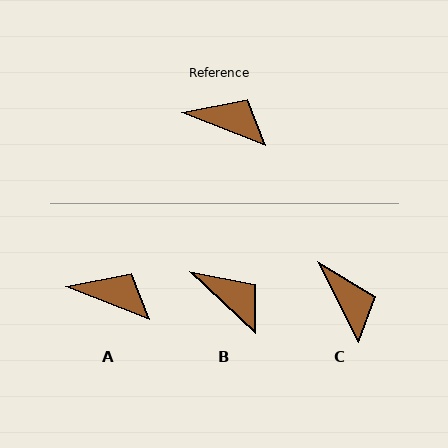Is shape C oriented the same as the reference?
No, it is off by about 42 degrees.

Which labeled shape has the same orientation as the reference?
A.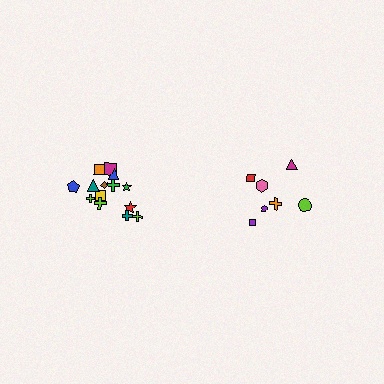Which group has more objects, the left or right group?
The left group.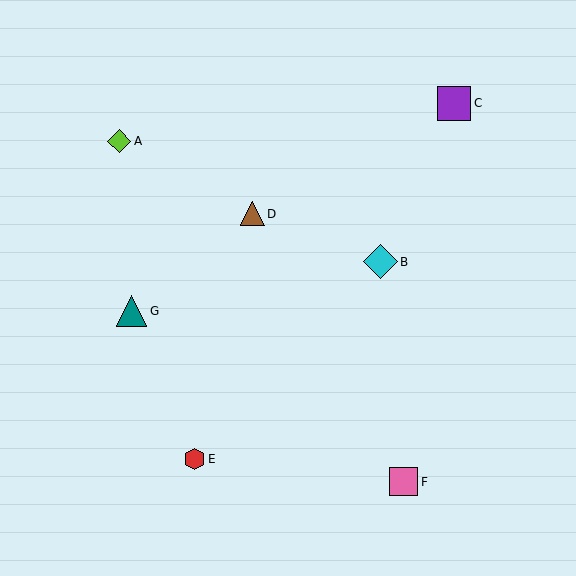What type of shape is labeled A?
Shape A is a lime diamond.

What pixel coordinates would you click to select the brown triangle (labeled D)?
Click at (253, 214) to select the brown triangle D.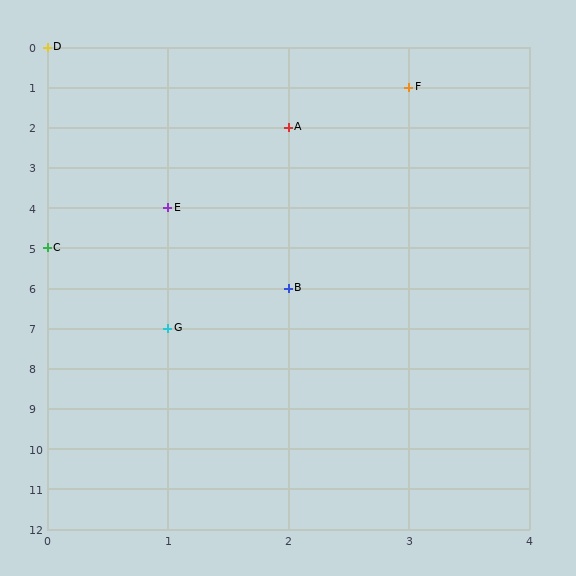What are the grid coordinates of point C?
Point C is at grid coordinates (0, 5).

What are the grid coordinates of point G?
Point G is at grid coordinates (1, 7).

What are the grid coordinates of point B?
Point B is at grid coordinates (2, 6).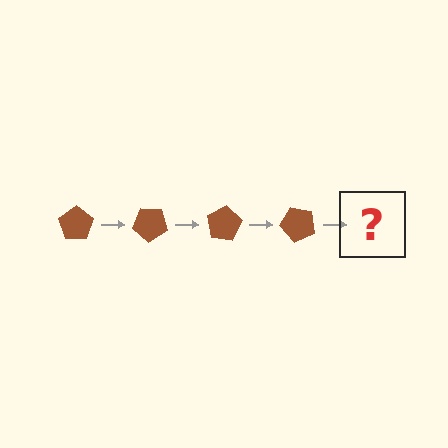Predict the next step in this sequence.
The next step is a brown pentagon rotated 160 degrees.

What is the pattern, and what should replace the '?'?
The pattern is that the pentagon rotates 40 degrees each step. The '?' should be a brown pentagon rotated 160 degrees.